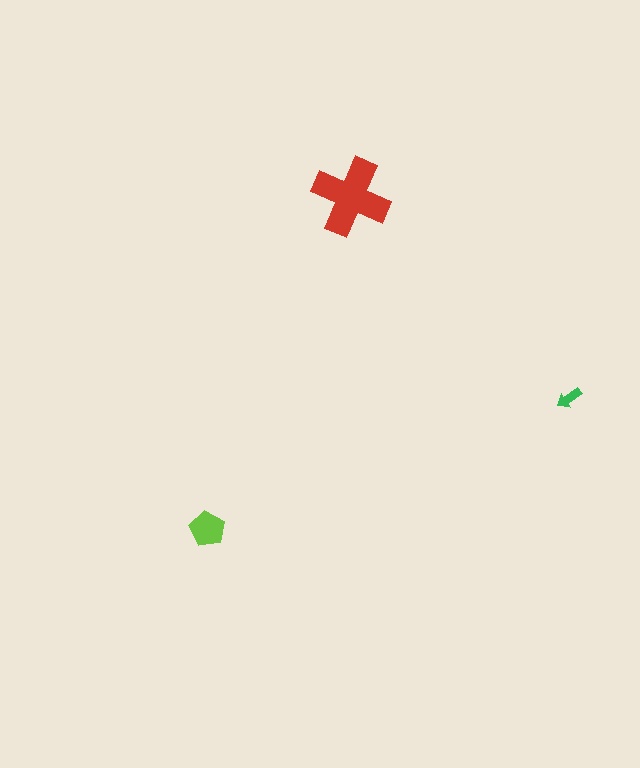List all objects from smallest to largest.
The green arrow, the lime pentagon, the red cross.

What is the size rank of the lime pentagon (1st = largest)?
2nd.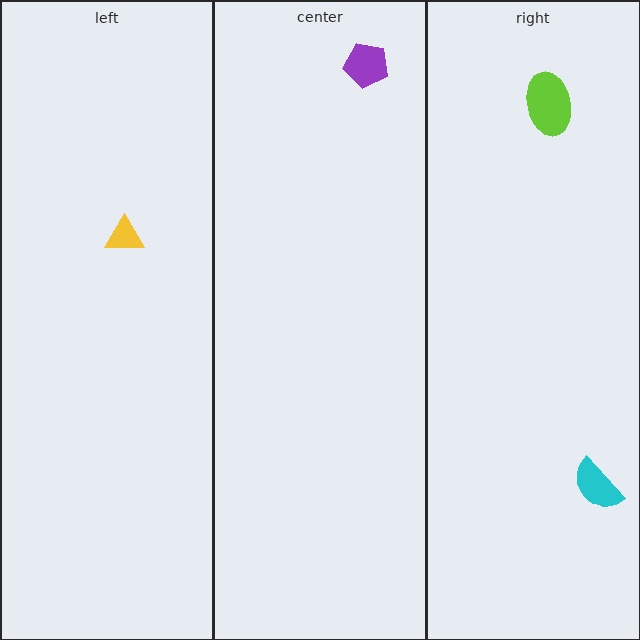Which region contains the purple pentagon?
The center region.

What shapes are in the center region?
The purple pentagon.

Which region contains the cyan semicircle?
The right region.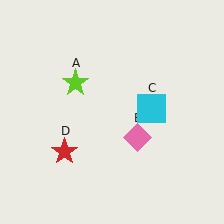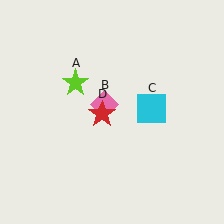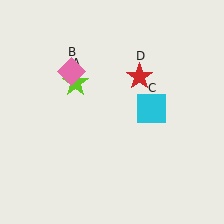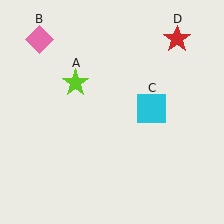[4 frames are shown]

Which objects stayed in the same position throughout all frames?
Lime star (object A) and cyan square (object C) remained stationary.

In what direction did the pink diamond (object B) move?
The pink diamond (object B) moved up and to the left.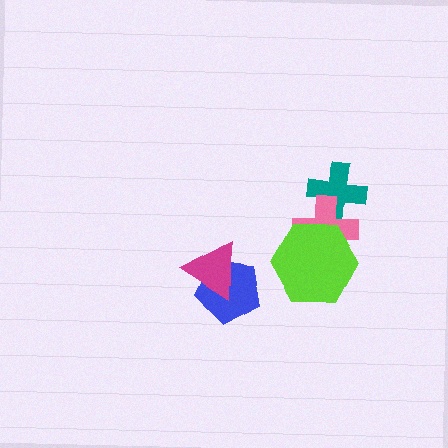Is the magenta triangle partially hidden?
No, no other shape covers it.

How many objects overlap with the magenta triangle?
1 object overlaps with the magenta triangle.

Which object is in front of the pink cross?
The lime hexagon is in front of the pink cross.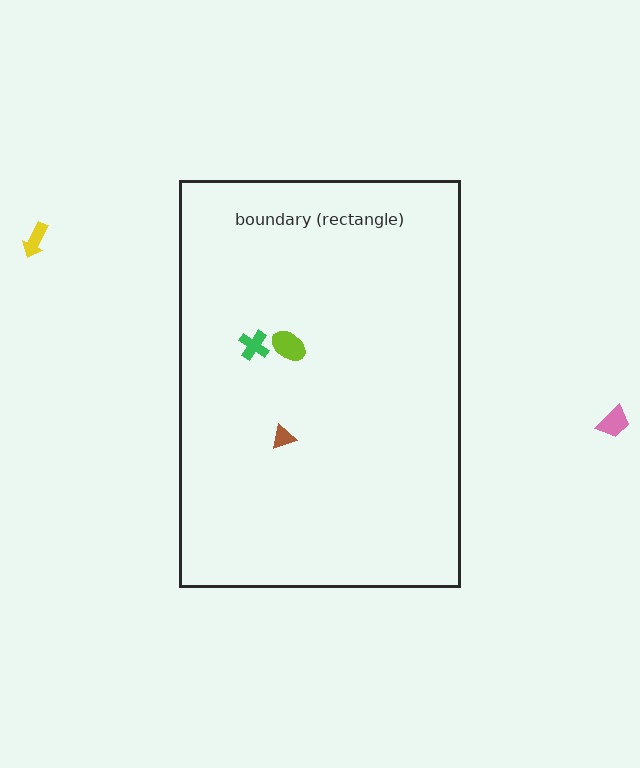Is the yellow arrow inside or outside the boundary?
Outside.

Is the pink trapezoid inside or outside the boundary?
Outside.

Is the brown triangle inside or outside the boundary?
Inside.